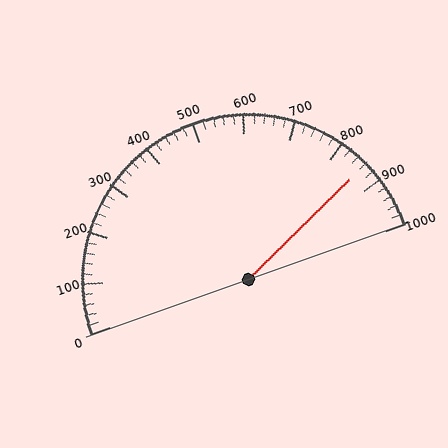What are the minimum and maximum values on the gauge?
The gauge ranges from 0 to 1000.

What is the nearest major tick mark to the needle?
The nearest major tick mark is 900.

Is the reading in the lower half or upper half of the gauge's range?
The reading is in the upper half of the range (0 to 1000).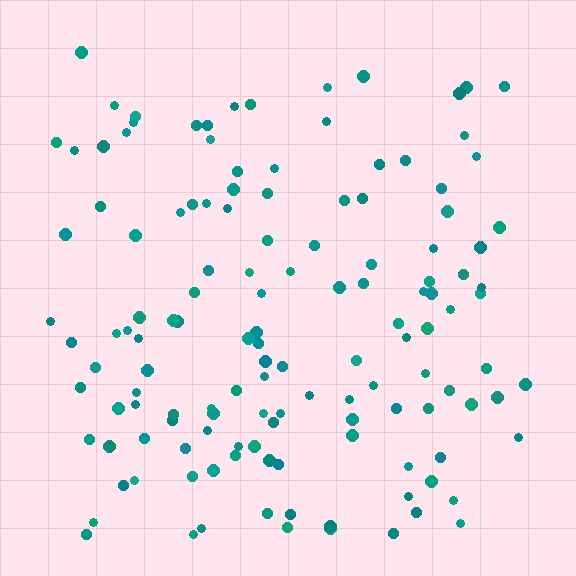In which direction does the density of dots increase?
From top to bottom, with the bottom side densest.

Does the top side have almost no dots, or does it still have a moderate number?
Still a moderate number, just noticeably fewer than the bottom.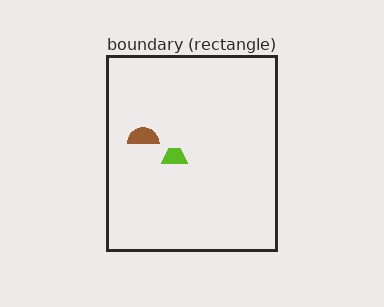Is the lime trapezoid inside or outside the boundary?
Inside.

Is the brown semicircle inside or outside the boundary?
Inside.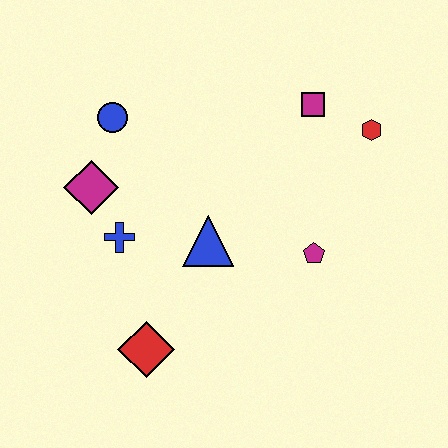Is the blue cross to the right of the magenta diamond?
Yes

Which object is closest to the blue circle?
The magenta diamond is closest to the blue circle.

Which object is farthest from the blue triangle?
The red hexagon is farthest from the blue triangle.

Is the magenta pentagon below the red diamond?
No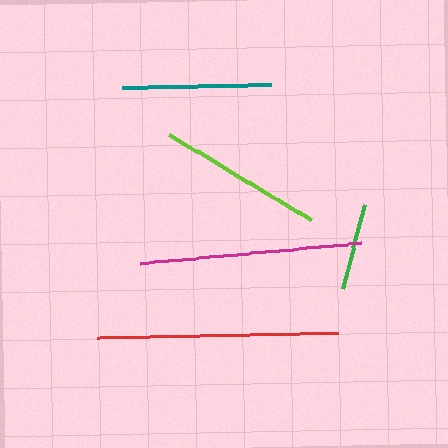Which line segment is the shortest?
The green line is the shortest at approximately 86 pixels.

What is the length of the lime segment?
The lime segment is approximately 165 pixels long.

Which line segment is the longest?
The red line is the longest at approximately 241 pixels.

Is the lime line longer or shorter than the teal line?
The lime line is longer than the teal line.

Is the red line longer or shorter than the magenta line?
The red line is longer than the magenta line.